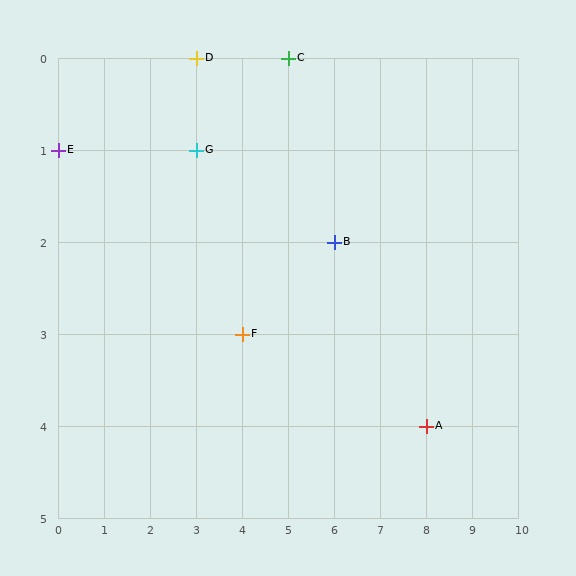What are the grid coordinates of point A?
Point A is at grid coordinates (8, 4).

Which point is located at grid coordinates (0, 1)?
Point E is at (0, 1).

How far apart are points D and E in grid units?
Points D and E are 3 columns and 1 row apart (about 3.2 grid units diagonally).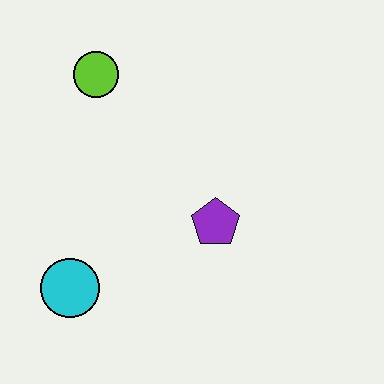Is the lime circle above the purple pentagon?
Yes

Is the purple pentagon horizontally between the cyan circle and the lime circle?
No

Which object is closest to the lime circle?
The purple pentagon is closest to the lime circle.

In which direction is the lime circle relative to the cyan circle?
The lime circle is above the cyan circle.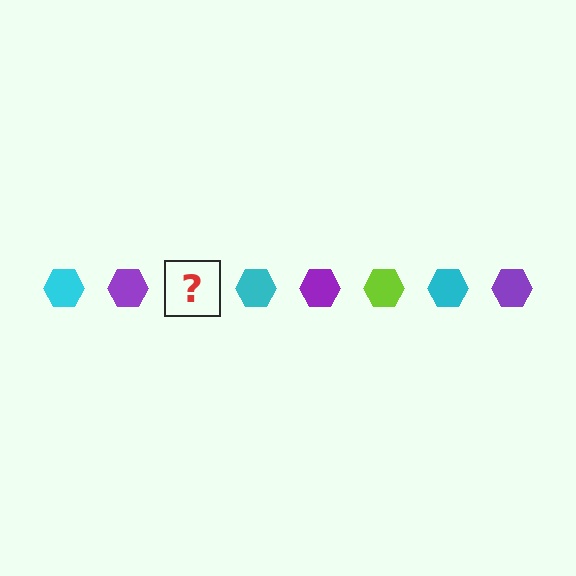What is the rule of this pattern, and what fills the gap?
The rule is that the pattern cycles through cyan, purple, lime hexagons. The gap should be filled with a lime hexagon.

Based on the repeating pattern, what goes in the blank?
The blank should be a lime hexagon.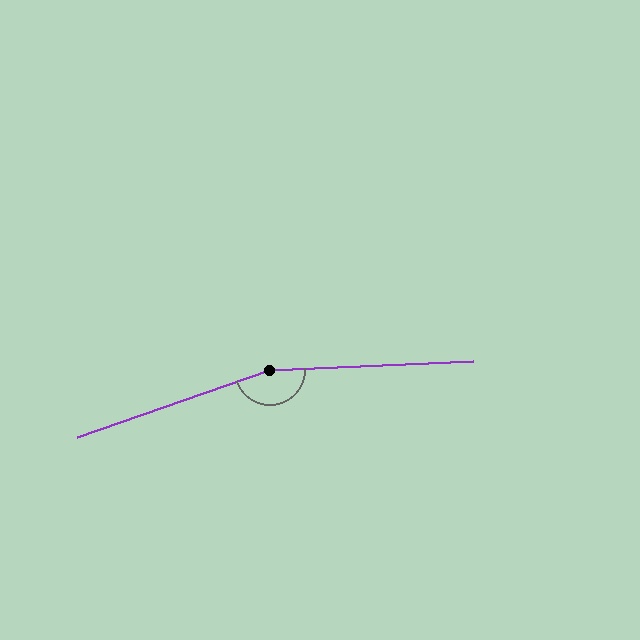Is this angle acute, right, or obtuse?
It is obtuse.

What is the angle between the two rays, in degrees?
Approximately 163 degrees.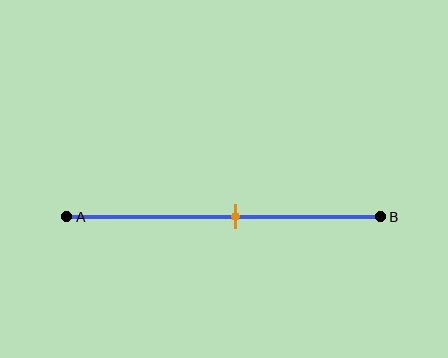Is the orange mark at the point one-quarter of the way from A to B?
No, the mark is at about 55% from A, not at the 25% one-quarter point.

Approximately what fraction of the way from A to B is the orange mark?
The orange mark is approximately 55% of the way from A to B.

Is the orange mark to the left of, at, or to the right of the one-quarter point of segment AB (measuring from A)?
The orange mark is to the right of the one-quarter point of segment AB.